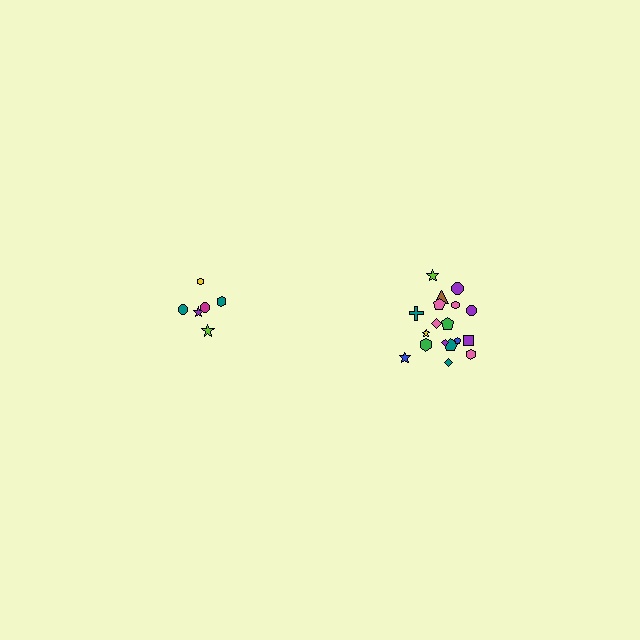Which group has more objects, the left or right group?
The right group.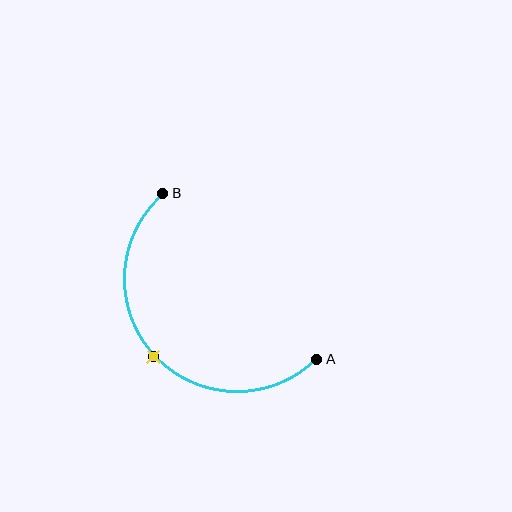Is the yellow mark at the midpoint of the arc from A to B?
Yes. The yellow mark lies on the arc at equal arc-length from both A and B — it is the arc midpoint.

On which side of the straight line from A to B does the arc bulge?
The arc bulges below and to the left of the straight line connecting A and B.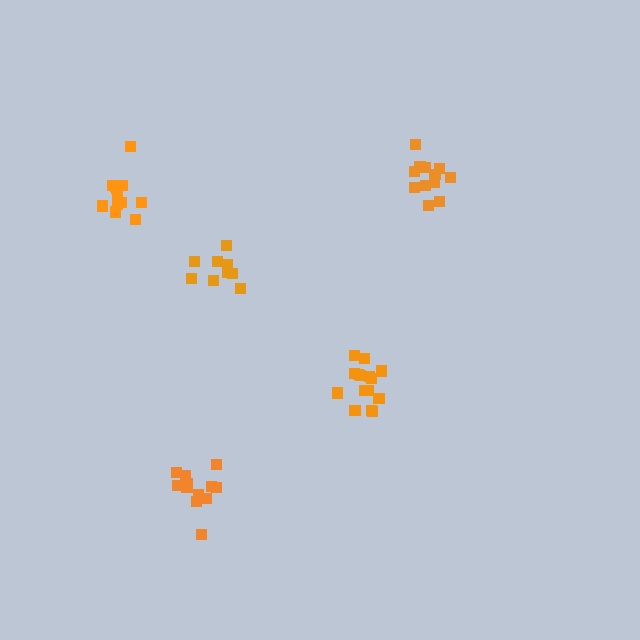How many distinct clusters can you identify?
There are 5 distinct clusters.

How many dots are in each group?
Group 1: 12 dots, Group 2: 13 dots, Group 3: 15 dots, Group 4: 9 dots, Group 5: 12 dots (61 total).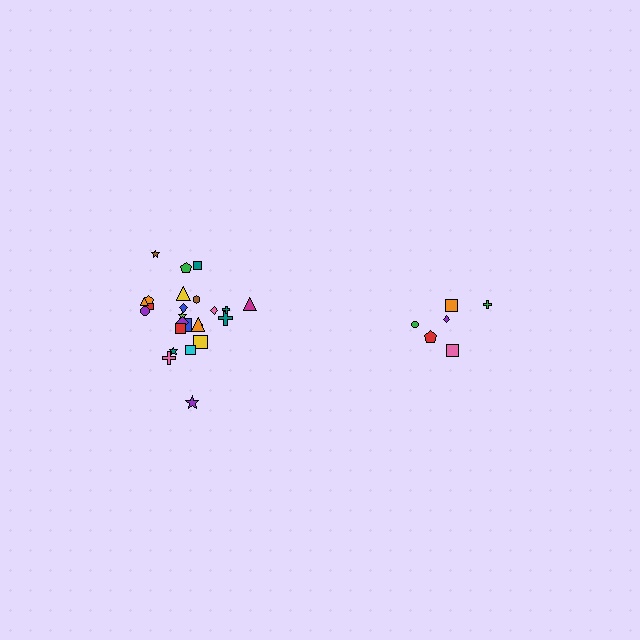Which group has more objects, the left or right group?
The left group.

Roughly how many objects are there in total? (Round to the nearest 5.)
Roughly 30 objects in total.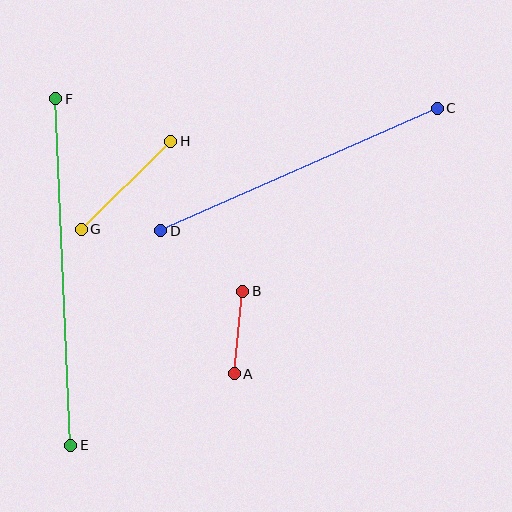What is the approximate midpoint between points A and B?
The midpoint is at approximately (238, 332) pixels.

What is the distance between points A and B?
The distance is approximately 83 pixels.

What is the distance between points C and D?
The distance is approximately 302 pixels.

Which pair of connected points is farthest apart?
Points E and F are farthest apart.